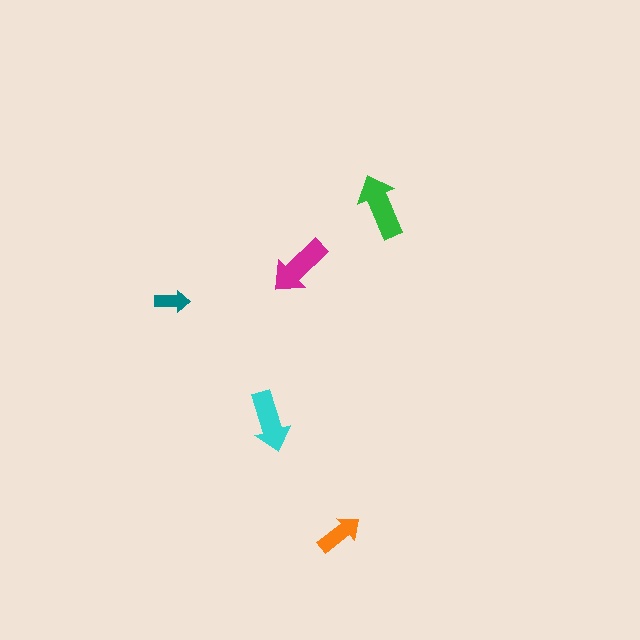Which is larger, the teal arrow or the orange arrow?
The orange one.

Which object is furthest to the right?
The green arrow is rightmost.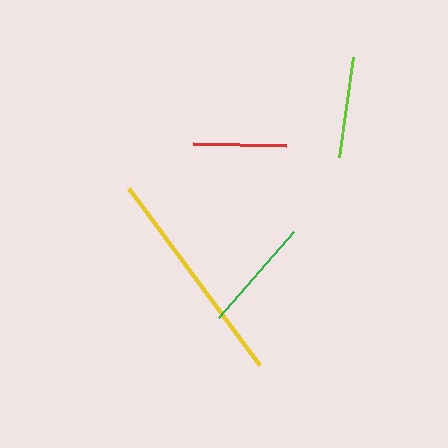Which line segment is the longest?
The yellow line is the longest at approximately 220 pixels.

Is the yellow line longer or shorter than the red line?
The yellow line is longer than the red line.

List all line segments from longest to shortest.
From longest to shortest: yellow, green, lime, red.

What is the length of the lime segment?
The lime segment is approximately 101 pixels long.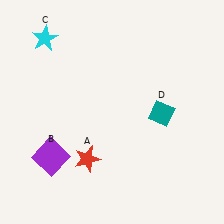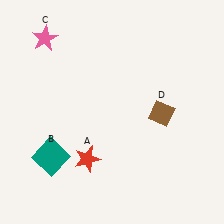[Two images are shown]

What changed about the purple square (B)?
In Image 1, B is purple. In Image 2, it changed to teal.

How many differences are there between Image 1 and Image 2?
There are 3 differences between the two images.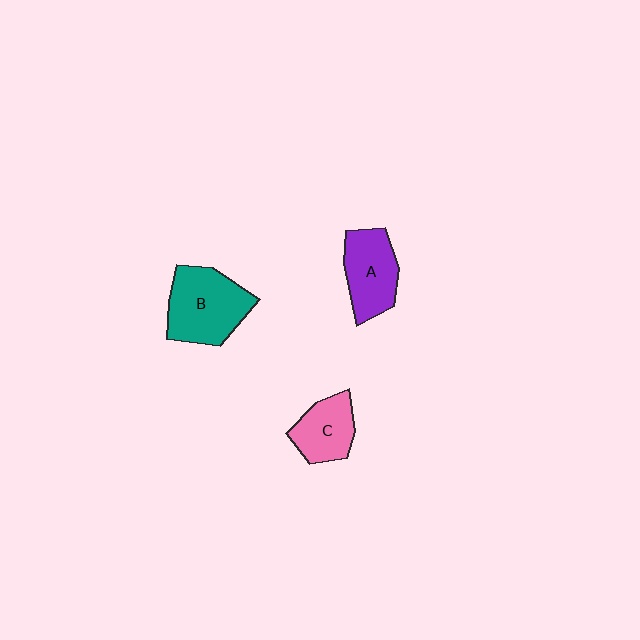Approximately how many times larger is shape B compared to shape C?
Approximately 1.6 times.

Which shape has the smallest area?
Shape C (pink).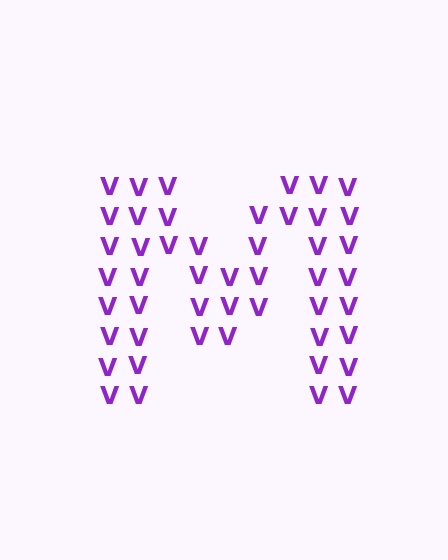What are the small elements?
The small elements are letter V's.